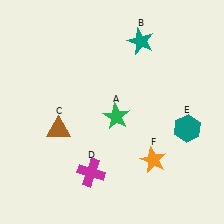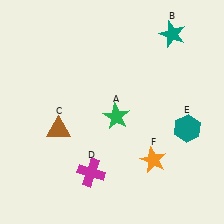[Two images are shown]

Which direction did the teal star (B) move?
The teal star (B) moved right.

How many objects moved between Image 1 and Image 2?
1 object moved between the two images.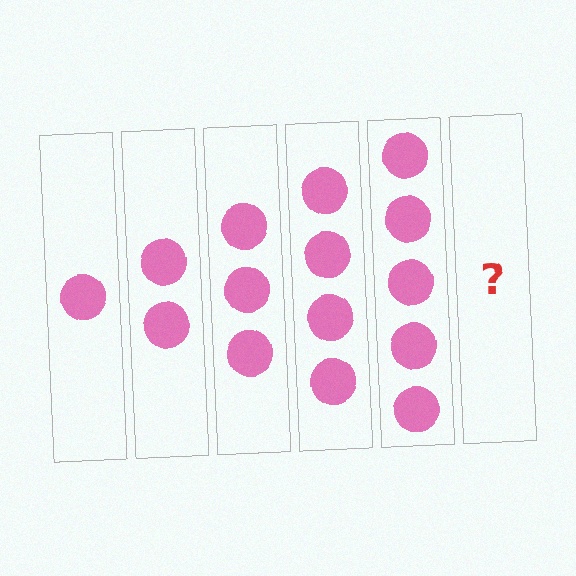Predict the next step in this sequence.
The next step is 6 circles.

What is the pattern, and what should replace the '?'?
The pattern is that each step adds one more circle. The '?' should be 6 circles.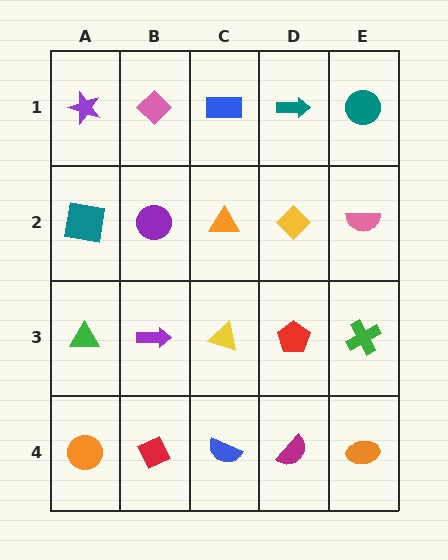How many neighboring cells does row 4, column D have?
3.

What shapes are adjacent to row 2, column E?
A teal circle (row 1, column E), a green cross (row 3, column E), a yellow diamond (row 2, column D).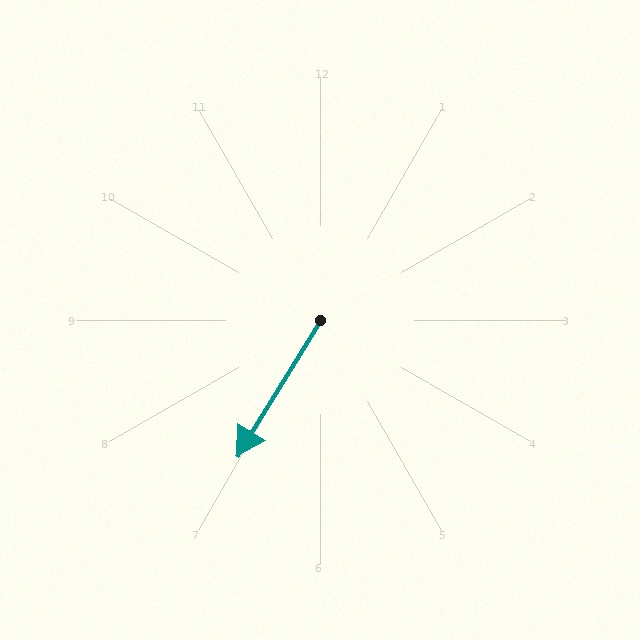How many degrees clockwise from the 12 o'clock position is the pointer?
Approximately 211 degrees.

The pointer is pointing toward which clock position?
Roughly 7 o'clock.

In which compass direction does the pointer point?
Southwest.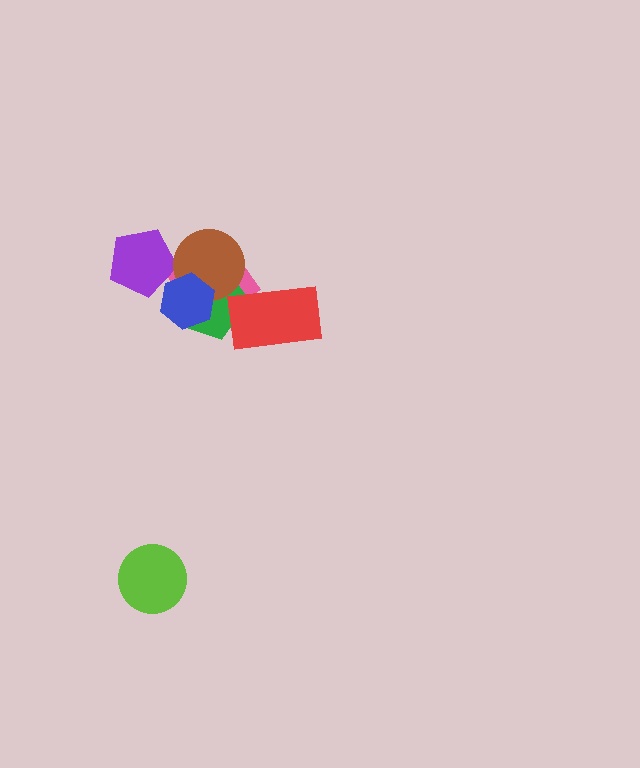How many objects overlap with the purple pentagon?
0 objects overlap with the purple pentagon.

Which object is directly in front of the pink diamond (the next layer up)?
The green pentagon is directly in front of the pink diamond.